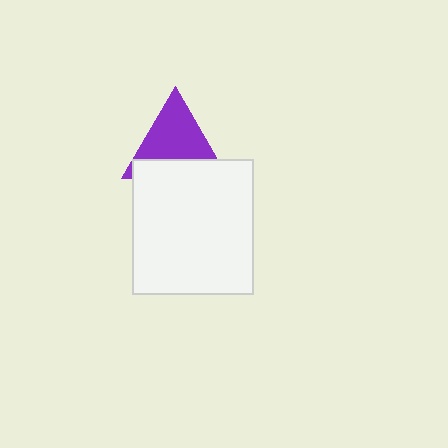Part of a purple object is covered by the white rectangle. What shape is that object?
It is a triangle.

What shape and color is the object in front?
The object in front is a white rectangle.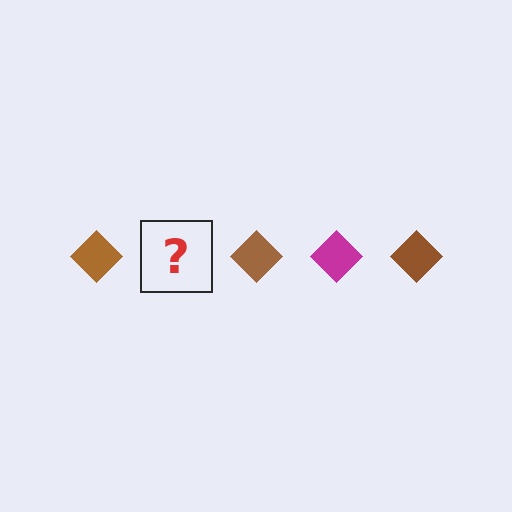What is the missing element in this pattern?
The missing element is a magenta diamond.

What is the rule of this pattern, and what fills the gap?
The rule is that the pattern cycles through brown, magenta diamonds. The gap should be filled with a magenta diamond.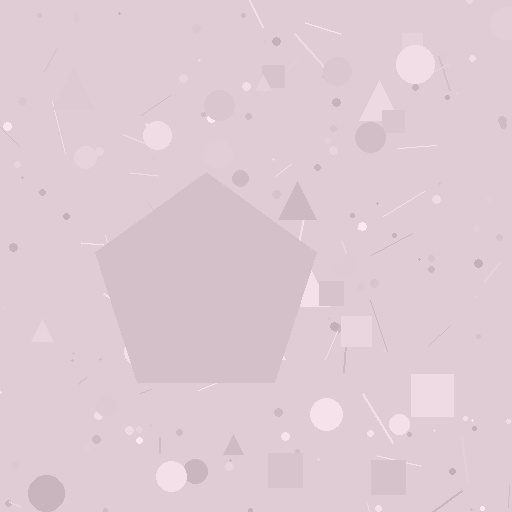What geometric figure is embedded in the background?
A pentagon is embedded in the background.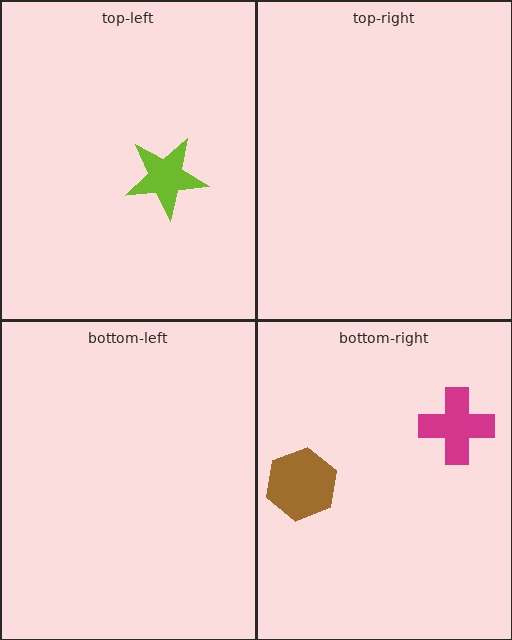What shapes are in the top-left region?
The lime star.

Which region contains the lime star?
The top-left region.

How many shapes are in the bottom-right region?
2.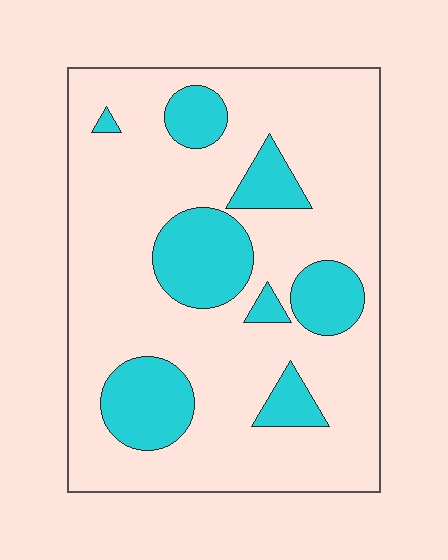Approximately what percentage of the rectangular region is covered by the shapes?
Approximately 25%.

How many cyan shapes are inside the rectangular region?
8.